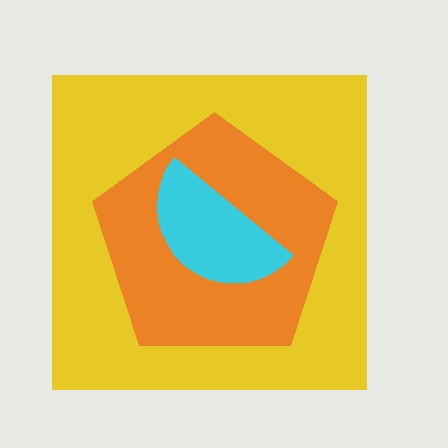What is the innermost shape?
The cyan semicircle.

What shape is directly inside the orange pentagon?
The cyan semicircle.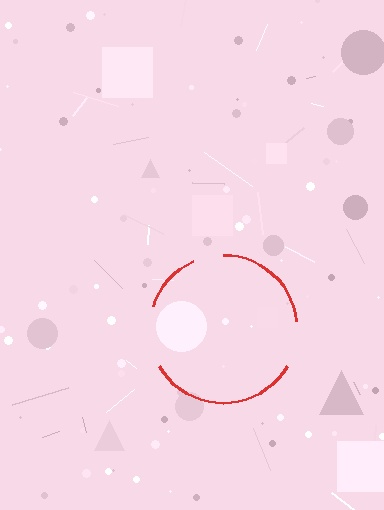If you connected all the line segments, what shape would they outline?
They would outline a circle.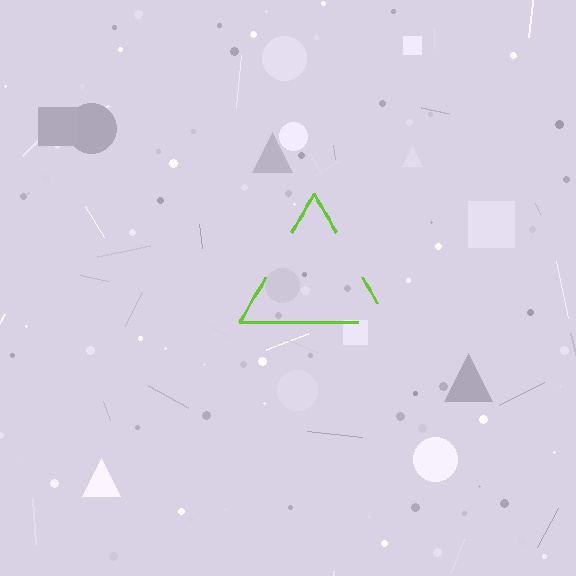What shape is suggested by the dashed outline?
The dashed outline suggests a triangle.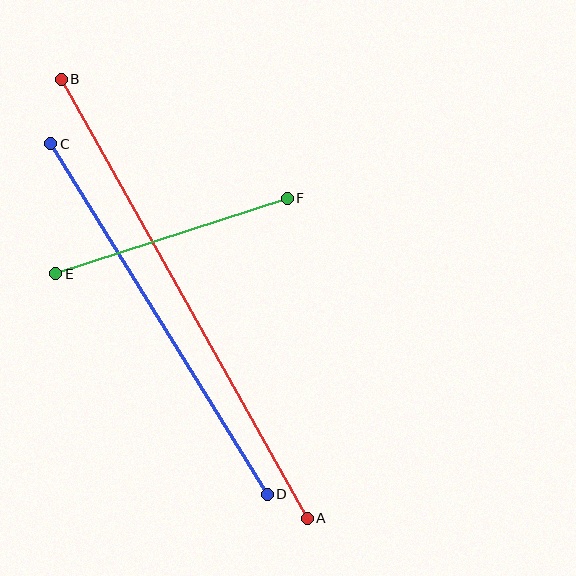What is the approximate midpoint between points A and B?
The midpoint is at approximately (184, 299) pixels.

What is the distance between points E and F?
The distance is approximately 243 pixels.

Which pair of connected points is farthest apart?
Points A and B are farthest apart.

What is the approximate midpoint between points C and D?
The midpoint is at approximately (159, 319) pixels.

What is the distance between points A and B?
The distance is approximately 503 pixels.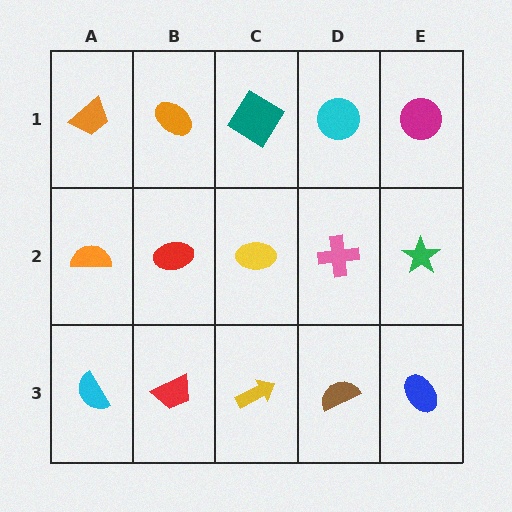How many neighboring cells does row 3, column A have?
2.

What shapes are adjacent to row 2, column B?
An orange ellipse (row 1, column B), a red trapezoid (row 3, column B), an orange semicircle (row 2, column A), a yellow ellipse (row 2, column C).